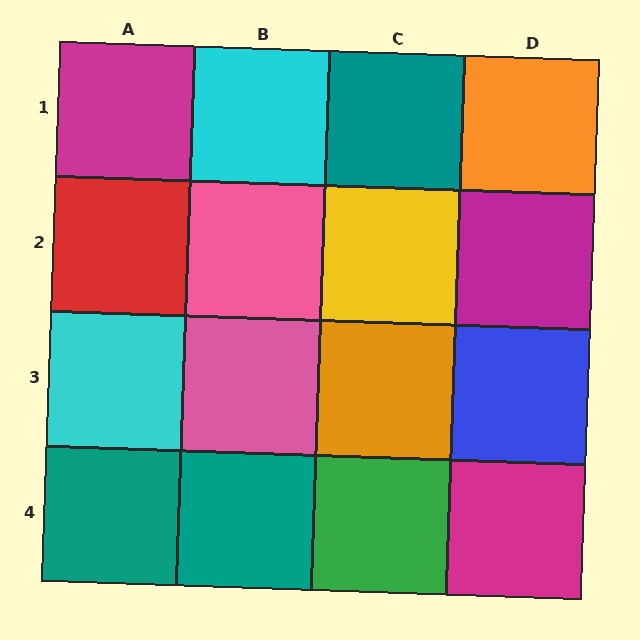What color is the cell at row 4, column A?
Teal.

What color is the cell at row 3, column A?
Cyan.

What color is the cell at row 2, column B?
Pink.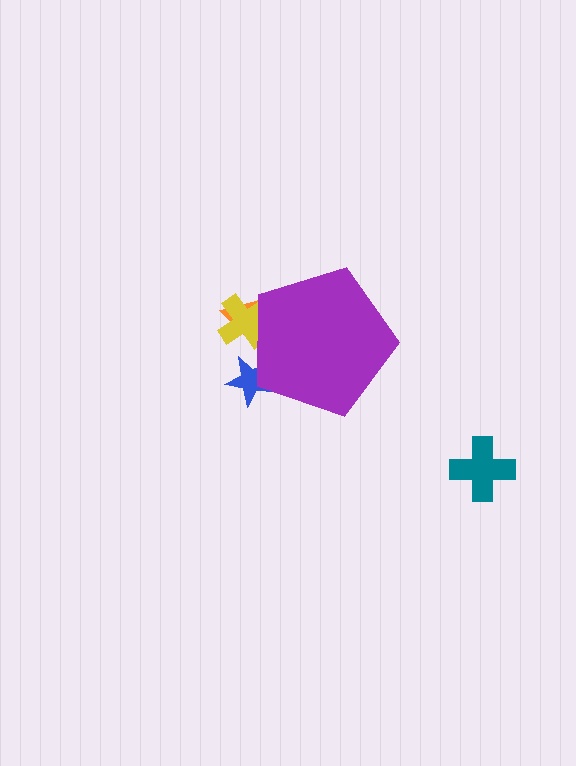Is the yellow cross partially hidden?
Yes, the yellow cross is partially hidden behind the purple pentagon.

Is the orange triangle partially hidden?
Yes, the orange triangle is partially hidden behind the purple pentagon.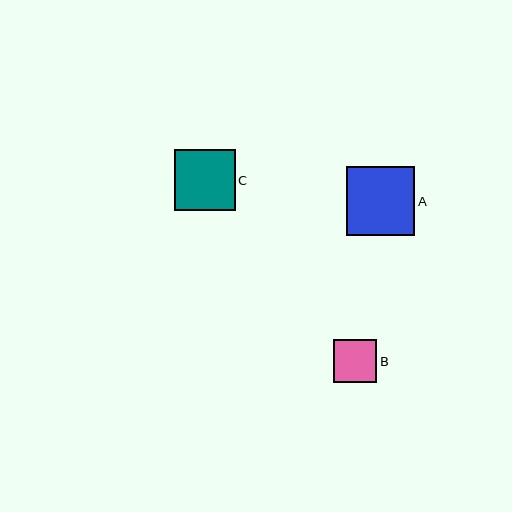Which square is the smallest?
Square B is the smallest with a size of approximately 43 pixels.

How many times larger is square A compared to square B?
Square A is approximately 1.6 times the size of square B.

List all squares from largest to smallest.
From largest to smallest: A, C, B.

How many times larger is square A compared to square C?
Square A is approximately 1.1 times the size of square C.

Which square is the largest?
Square A is the largest with a size of approximately 68 pixels.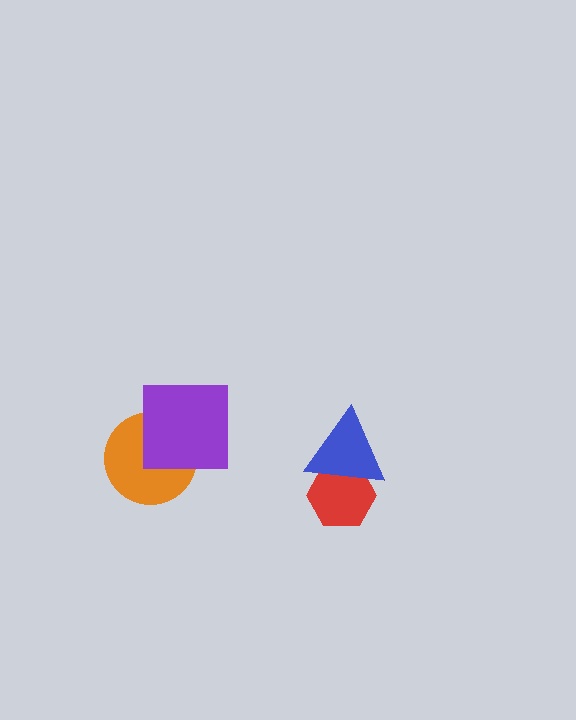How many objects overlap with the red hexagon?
1 object overlaps with the red hexagon.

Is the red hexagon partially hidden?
Yes, it is partially covered by another shape.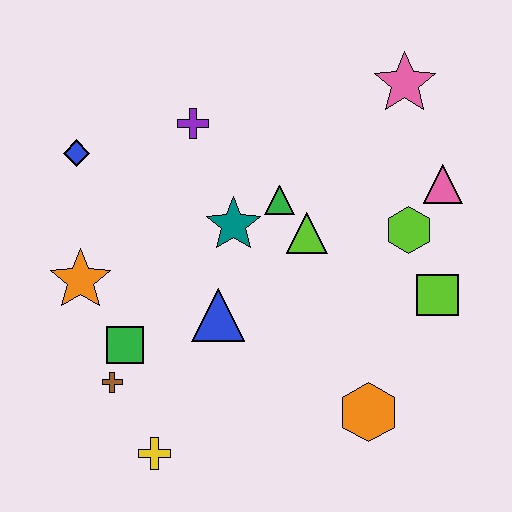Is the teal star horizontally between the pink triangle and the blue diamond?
Yes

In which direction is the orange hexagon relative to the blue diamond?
The orange hexagon is to the right of the blue diamond.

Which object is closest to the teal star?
The green triangle is closest to the teal star.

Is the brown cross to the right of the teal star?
No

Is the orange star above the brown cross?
Yes